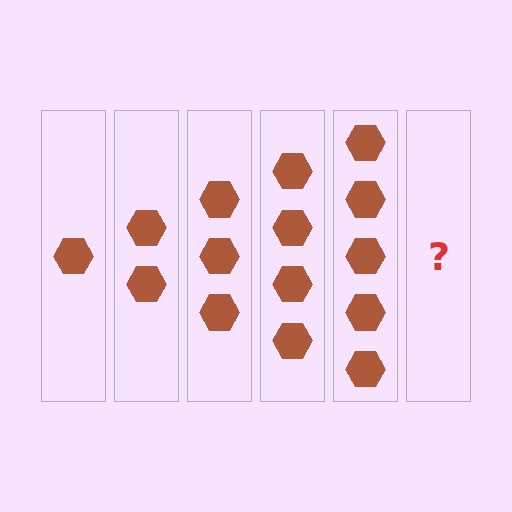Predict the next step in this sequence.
The next step is 6 hexagons.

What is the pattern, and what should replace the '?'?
The pattern is that each step adds one more hexagon. The '?' should be 6 hexagons.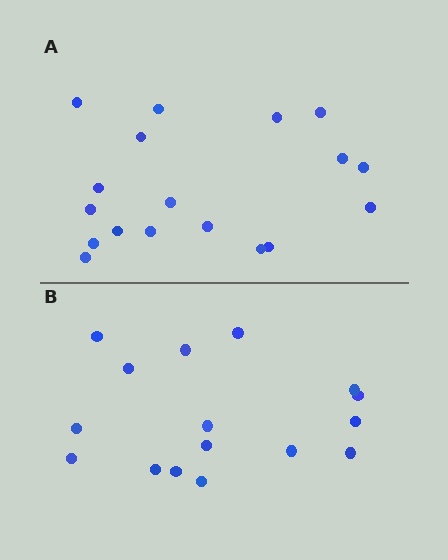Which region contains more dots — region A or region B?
Region A (the top region) has more dots.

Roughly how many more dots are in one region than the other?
Region A has just a few more — roughly 2 or 3 more dots than region B.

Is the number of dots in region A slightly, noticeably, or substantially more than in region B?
Region A has only slightly more — the two regions are fairly close. The ratio is roughly 1.1 to 1.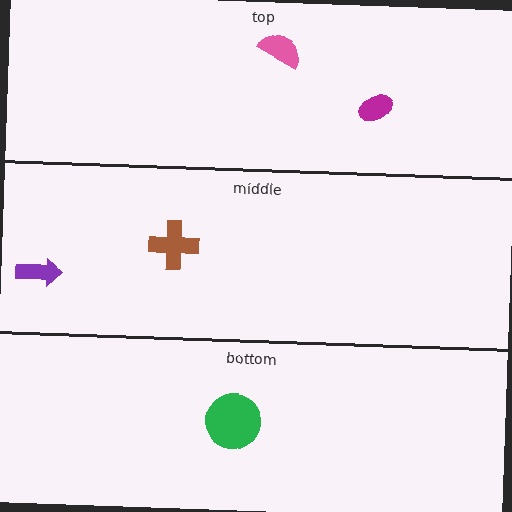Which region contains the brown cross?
The middle region.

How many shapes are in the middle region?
2.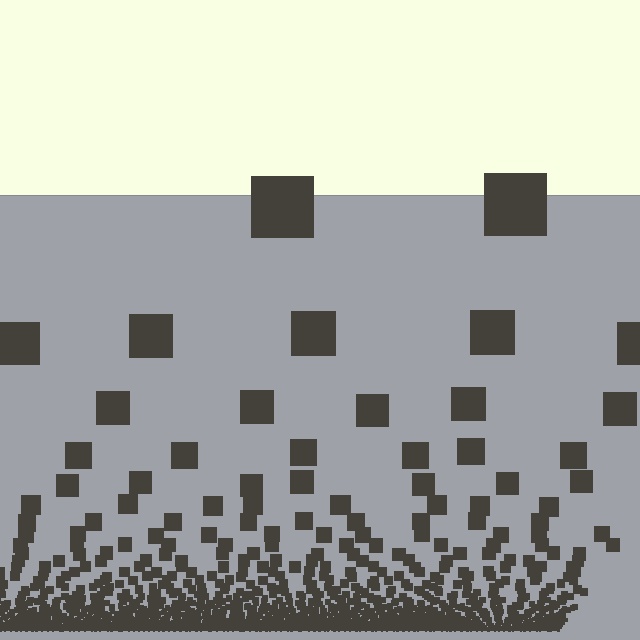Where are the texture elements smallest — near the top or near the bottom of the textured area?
Near the bottom.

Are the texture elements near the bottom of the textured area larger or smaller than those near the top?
Smaller. The gradient is inverted — elements near the bottom are smaller and denser.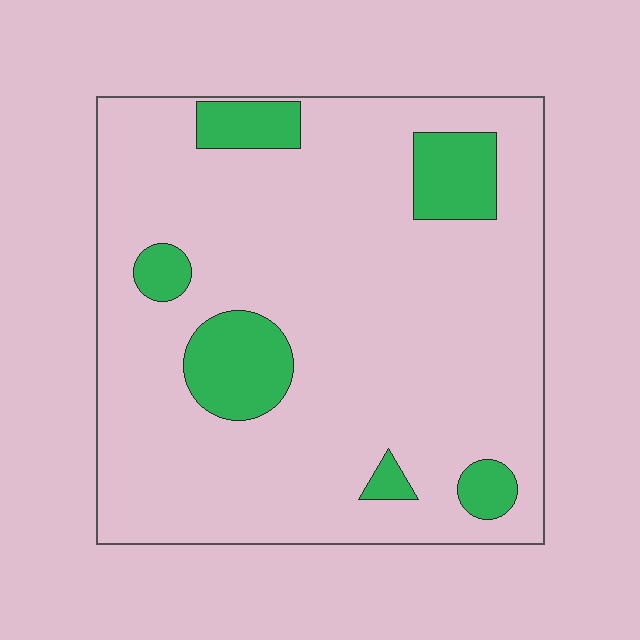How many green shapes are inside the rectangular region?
6.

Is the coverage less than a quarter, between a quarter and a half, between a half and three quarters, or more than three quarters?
Less than a quarter.